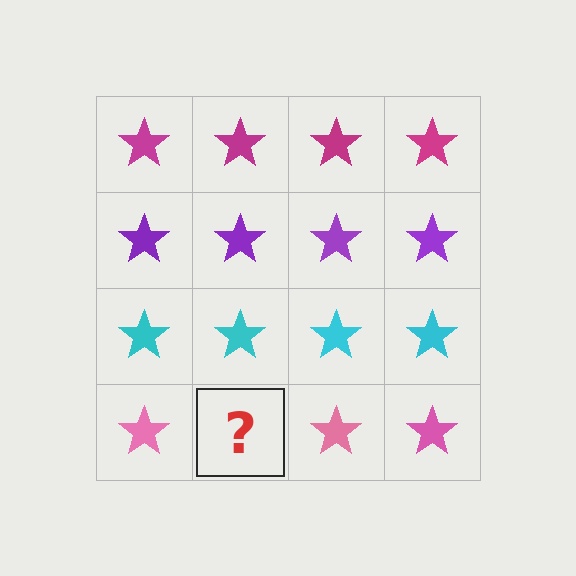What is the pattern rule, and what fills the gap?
The rule is that each row has a consistent color. The gap should be filled with a pink star.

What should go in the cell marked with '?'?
The missing cell should contain a pink star.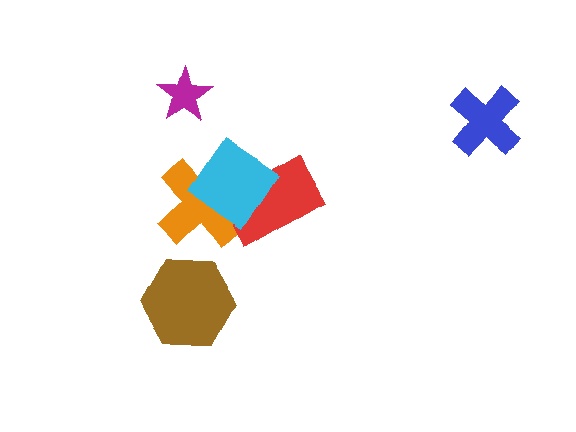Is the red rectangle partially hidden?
Yes, it is partially covered by another shape.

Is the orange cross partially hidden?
Yes, it is partially covered by another shape.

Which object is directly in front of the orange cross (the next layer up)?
The red rectangle is directly in front of the orange cross.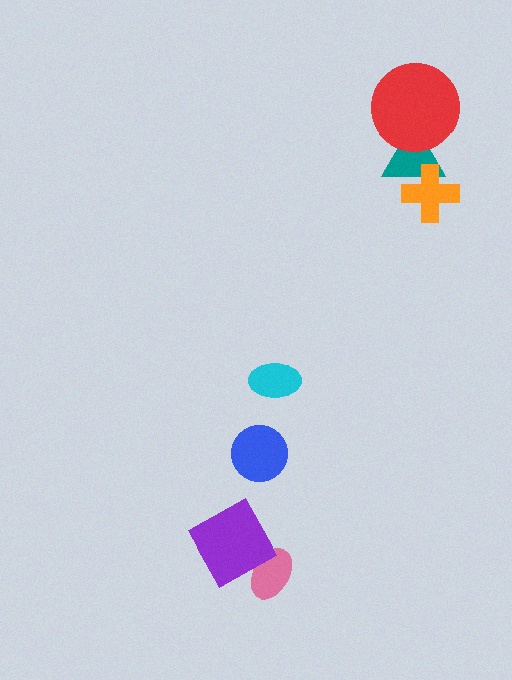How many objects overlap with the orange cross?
1 object overlaps with the orange cross.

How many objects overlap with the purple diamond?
1 object overlaps with the purple diamond.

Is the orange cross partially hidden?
No, no other shape covers it.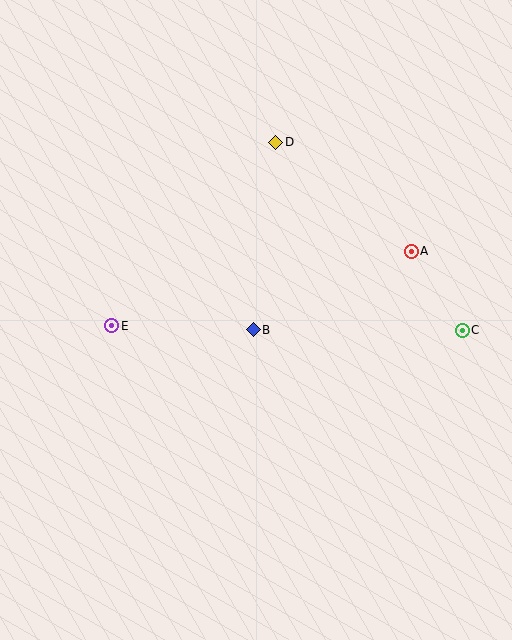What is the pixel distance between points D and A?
The distance between D and A is 174 pixels.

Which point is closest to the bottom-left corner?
Point E is closest to the bottom-left corner.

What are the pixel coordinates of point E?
Point E is at (112, 326).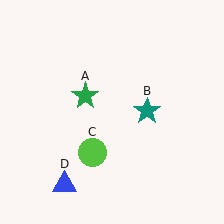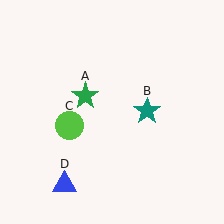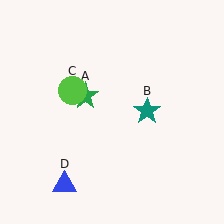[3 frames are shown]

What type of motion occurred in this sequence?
The lime circle (object C) rotated clockwise around the center of the scene.